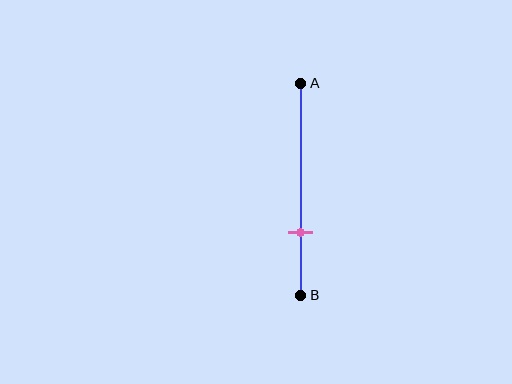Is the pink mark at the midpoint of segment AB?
No, the mark is at about 70% from A, not at the 50% midpoint.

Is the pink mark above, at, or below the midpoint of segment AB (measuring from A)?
The pink mark is below the midpoint of segment AB.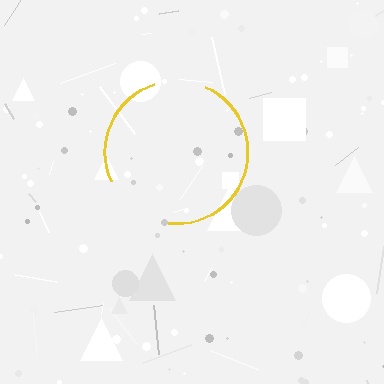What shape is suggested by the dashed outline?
The dashed outline suggests a circle.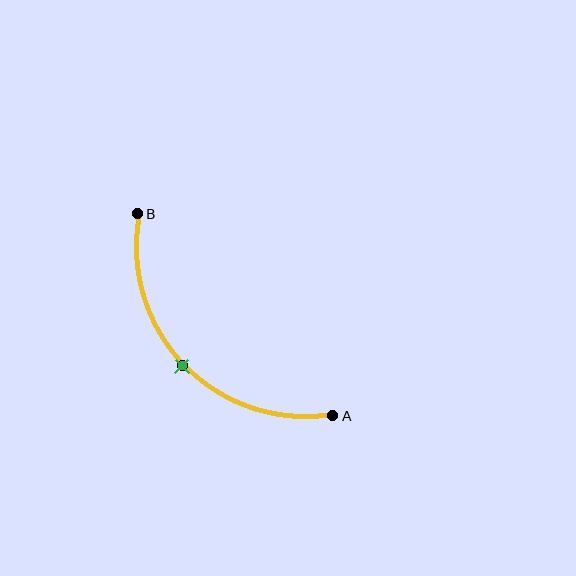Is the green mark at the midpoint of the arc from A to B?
Yes. The green mark lies on the arc at equal arc-length from both A and B — it is the arc midpoint.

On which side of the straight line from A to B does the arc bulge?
The arc bulges below and to the left of the straight line connecting A and B.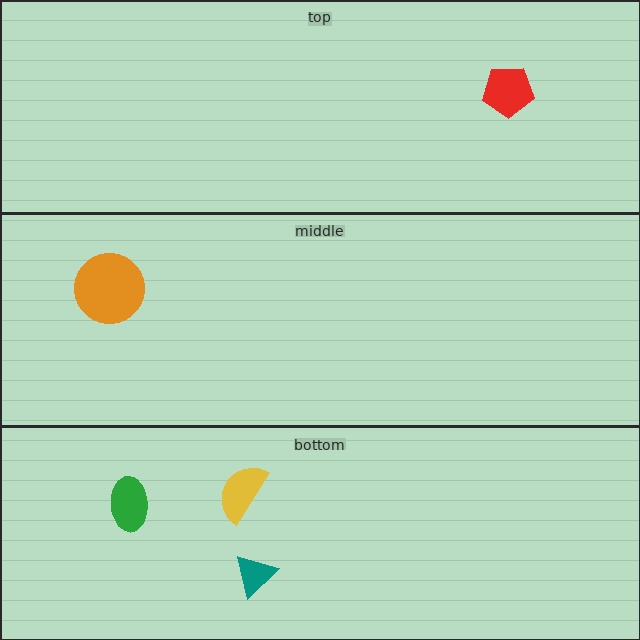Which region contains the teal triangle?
The bottom region.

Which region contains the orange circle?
The middle region.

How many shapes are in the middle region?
1.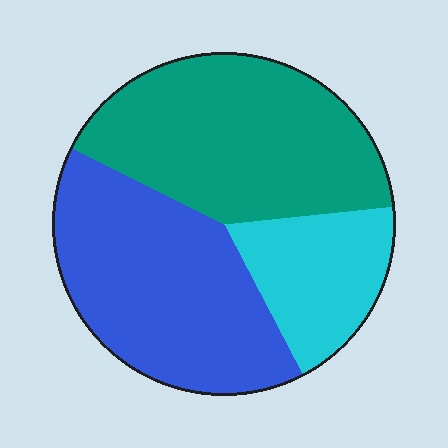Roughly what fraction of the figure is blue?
Blue takes up between a quarter and a half of the figure.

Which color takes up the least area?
Cyan, at roughly 20%.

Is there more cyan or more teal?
Teal.